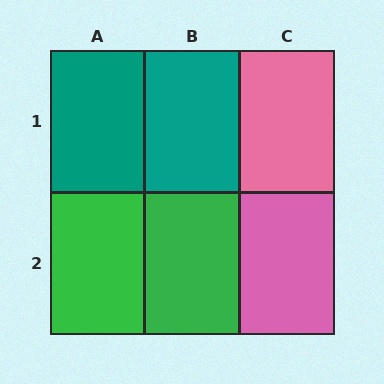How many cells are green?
2 cells are green.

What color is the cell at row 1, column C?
Pink.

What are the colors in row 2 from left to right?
Green, green, pink.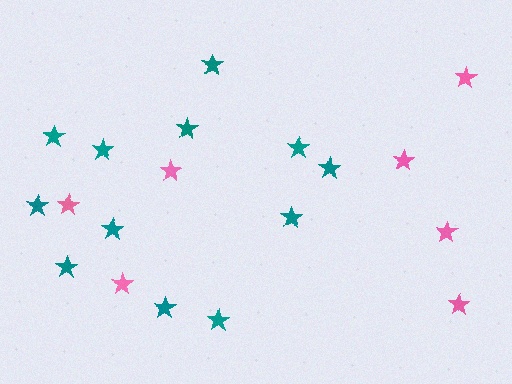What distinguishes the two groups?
There are 2 groups: one group of pink stars (7) and one group of teal stars (12).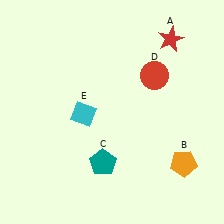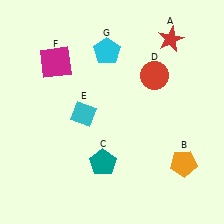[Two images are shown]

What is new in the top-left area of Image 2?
A magenta square (F) was added in the top-left area of Image 2.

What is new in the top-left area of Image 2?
A cyan pentagon (G) was added in the top-left area of Image 2.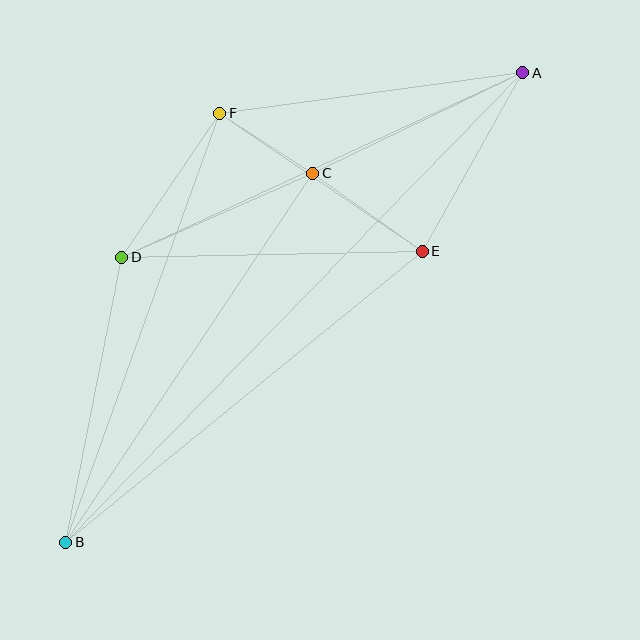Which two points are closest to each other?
Points C and F are closest to each other.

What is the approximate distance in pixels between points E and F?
The distance between E and F is approximately 245 pixels.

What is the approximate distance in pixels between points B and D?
The distance between B and D is approximately 291 pixels.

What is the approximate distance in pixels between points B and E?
The distance between B and E is approximately 460 pixels.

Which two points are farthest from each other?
Points A and B are farthest from each other.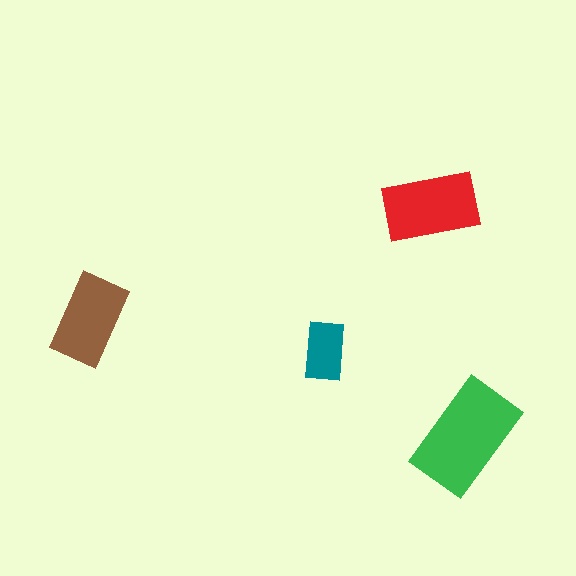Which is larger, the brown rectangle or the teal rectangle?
The brown one.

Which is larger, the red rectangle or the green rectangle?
The green one.